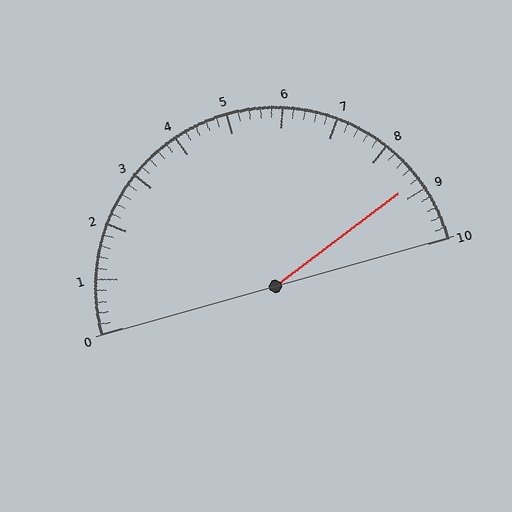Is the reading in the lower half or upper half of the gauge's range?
The reading is in the upper half of the range (0 to 10).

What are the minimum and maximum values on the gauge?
The gauge ranges from 0 to 10.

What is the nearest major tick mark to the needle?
The nearest major tick mark is 9.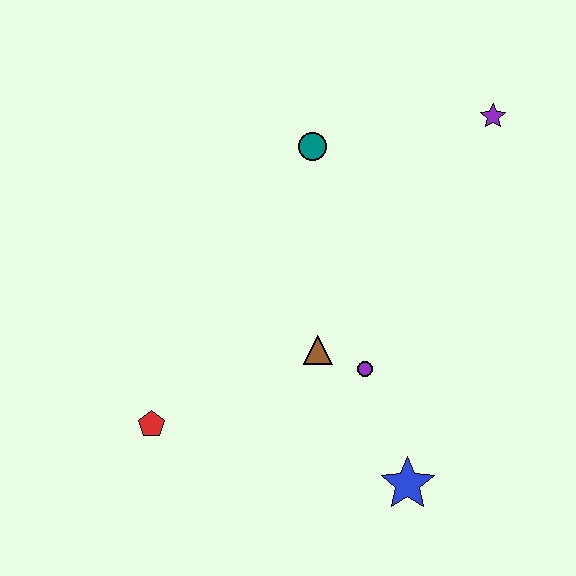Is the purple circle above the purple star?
No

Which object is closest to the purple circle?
The brown triangle is closest to the purple circle.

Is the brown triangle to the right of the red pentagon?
Yes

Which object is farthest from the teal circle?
The blue star is farthest from the teal circle.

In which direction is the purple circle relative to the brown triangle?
The purple circle is to the right of the brown triangle.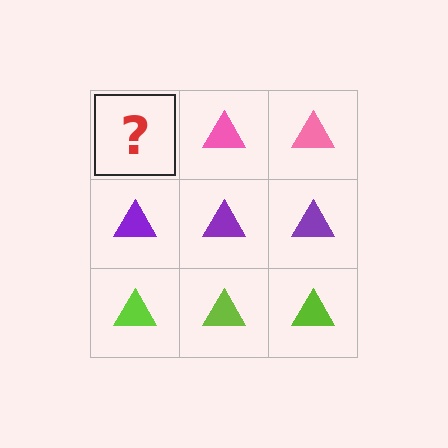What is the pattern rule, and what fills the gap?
The rule is that each row has a consistent color. The gap should be filled with a pink triangle.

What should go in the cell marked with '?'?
The missing cell should contain a pink triangle.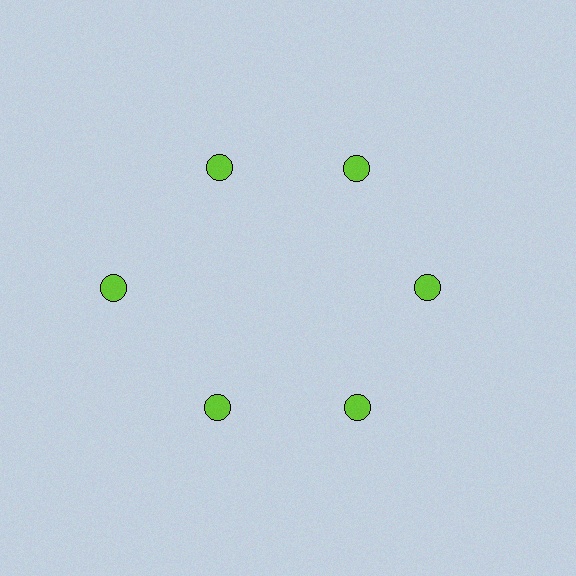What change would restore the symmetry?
The symmetry would be restored by moving it inward, back onto the ring so that all 6 circles sit at equal angles and equal distance from the center.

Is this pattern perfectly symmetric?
No. The 6 lime circles are arranged in a ring, but one element near the 9 o'clock position is pushed outward from the center, breaking the 6-fold rotational symmetry.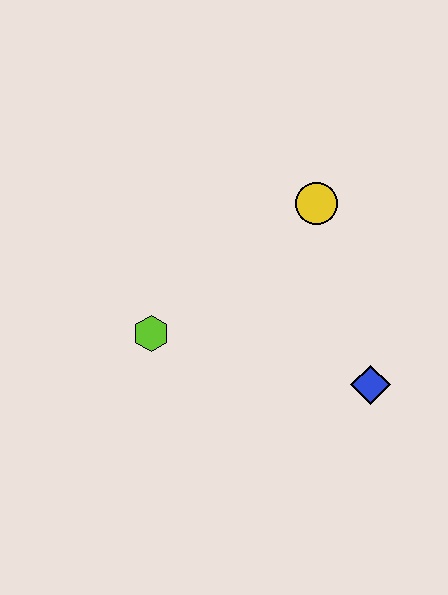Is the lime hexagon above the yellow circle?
No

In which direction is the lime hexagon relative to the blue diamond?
The lime hexagon is to the left of the blue diamond.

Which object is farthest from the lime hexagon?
The blue diamond is farthest from the lime hexagon.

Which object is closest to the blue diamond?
The yellow circle is closest to the blue diamond.